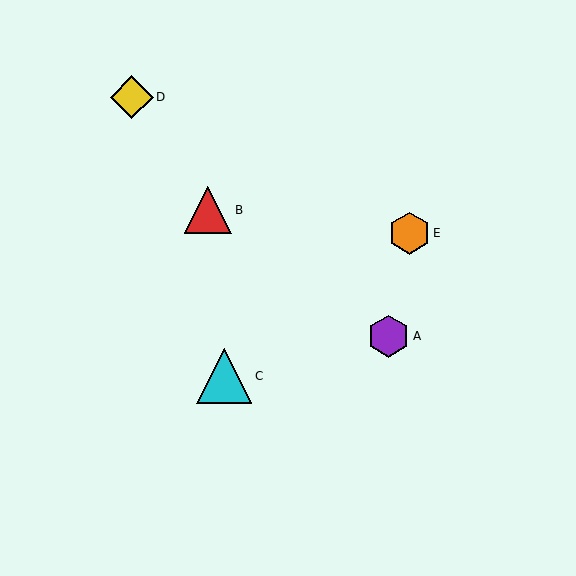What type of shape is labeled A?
Shape A is a purple hexagon.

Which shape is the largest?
The cyan triangle (labeled C) is the largest.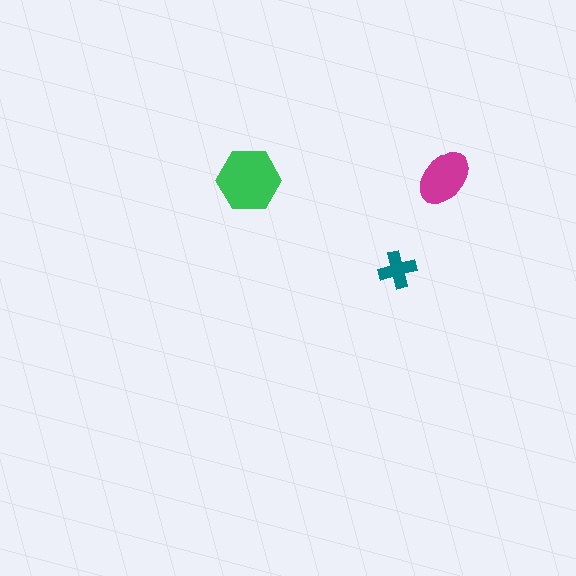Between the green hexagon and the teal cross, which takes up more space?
The green hexagon.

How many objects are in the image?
There are 3 objects in the image.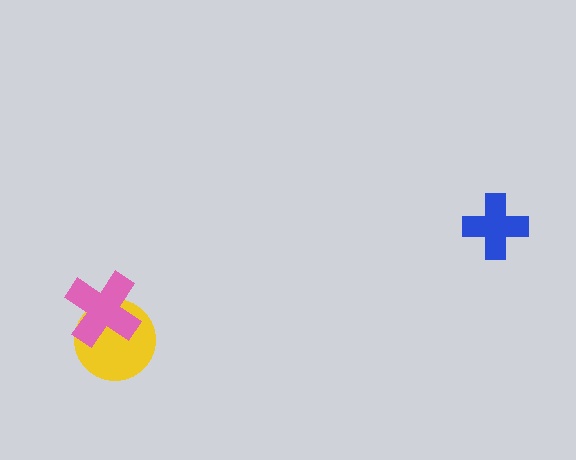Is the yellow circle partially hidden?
Yes, it is partially covered by another shape.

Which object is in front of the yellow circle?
The pink cross is in front of the yellow circle.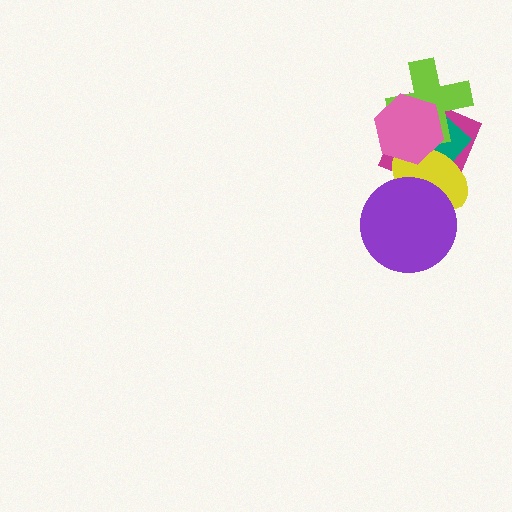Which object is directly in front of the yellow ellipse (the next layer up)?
The pink hexagon is directly in front of the yellow ellipse.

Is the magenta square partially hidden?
Yes, it is partially covered by another shape.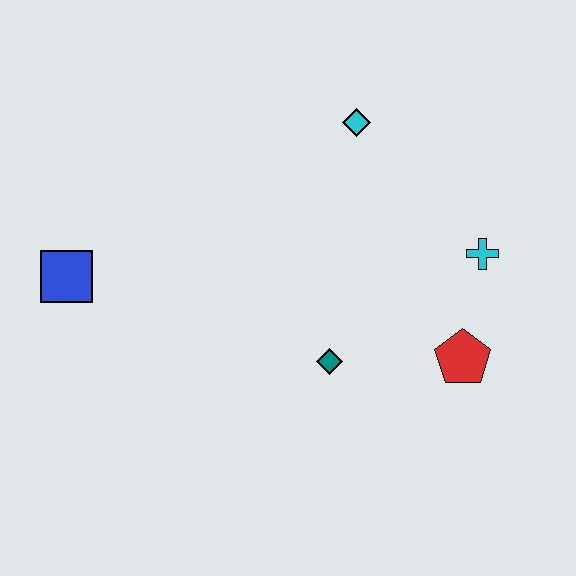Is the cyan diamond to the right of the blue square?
Yes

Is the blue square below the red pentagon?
No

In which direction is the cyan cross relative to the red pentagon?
The cyan cross is above the red pentagon.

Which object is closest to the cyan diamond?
The cyan cross is closest to the cyan diamond.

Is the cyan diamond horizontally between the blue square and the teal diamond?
No